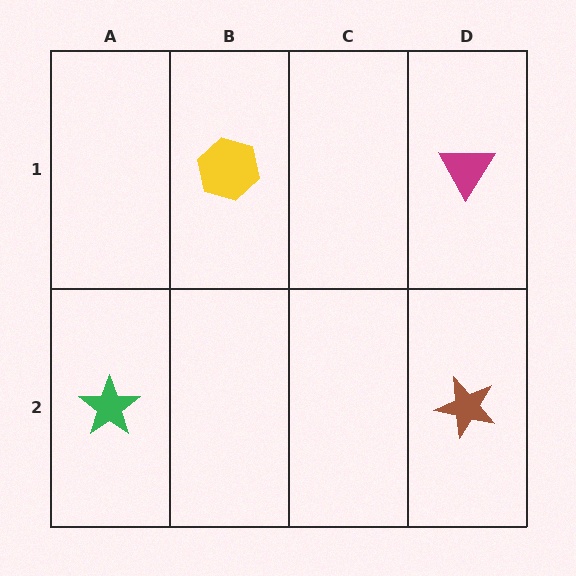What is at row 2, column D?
A brown star.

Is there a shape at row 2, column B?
No, that cell is empty.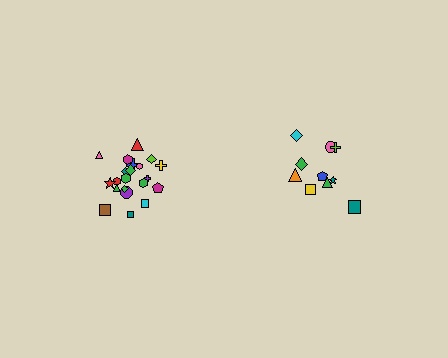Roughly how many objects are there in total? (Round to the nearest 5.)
Roughly 30 objects in total.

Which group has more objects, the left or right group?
The left group.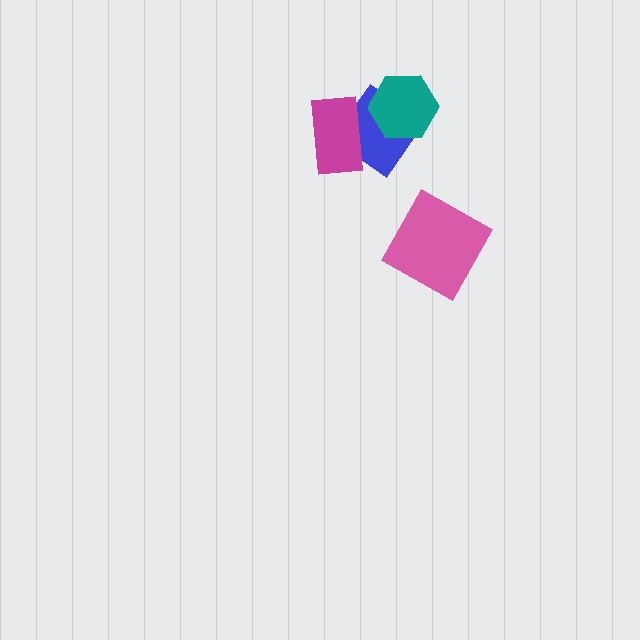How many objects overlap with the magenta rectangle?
1 object overlaps with the magenta rectangle.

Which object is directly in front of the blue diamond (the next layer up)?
The teal hexagon is directly in front of the blue diamond.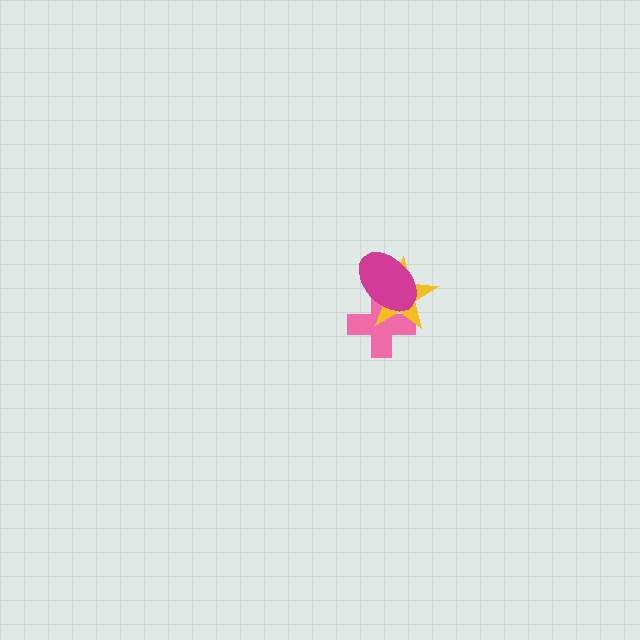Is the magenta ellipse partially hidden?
No, no other shape covers it.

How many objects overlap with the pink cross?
2 objects overlap with the pink cross.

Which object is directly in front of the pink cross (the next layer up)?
The yellow star is directly in front of the pink cross.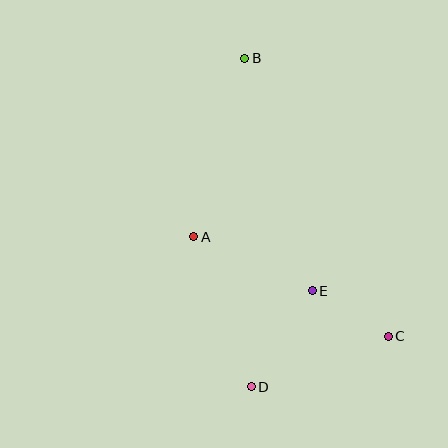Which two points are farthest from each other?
Points B and D are farthest from each other.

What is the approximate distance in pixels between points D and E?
The distance between D and E is approximately 114 pixels.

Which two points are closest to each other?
Points C and E are closest to each other.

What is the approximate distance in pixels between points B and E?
The distance between B and E is approximately 242 pixels.